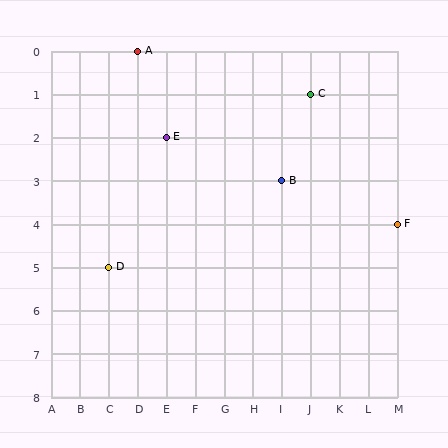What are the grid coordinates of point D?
Point D is at grid coordinates (C, 5).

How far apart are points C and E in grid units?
Points C and E are 5 columns and 1 row apart (about 5.1 grid units diagonally).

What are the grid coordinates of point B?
Point B is at grid coordinates (I, 3).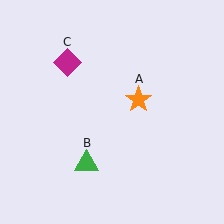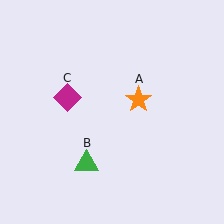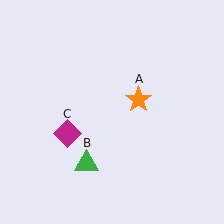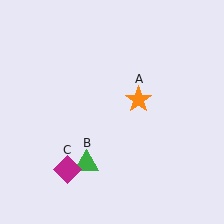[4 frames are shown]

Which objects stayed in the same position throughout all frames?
Orange star (object A) and green triangle (object B) remained stationary.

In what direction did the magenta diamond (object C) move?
The magenta diamond (object C) moved down.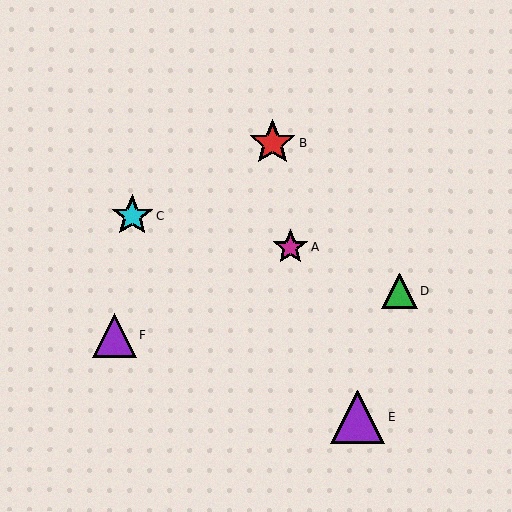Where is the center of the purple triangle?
The center of the purple triangle is at (357, 417).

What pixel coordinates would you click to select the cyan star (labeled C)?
Click at (132, 216) to select the cyan star C.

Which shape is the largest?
The purple triangle (labeled E) is the largest.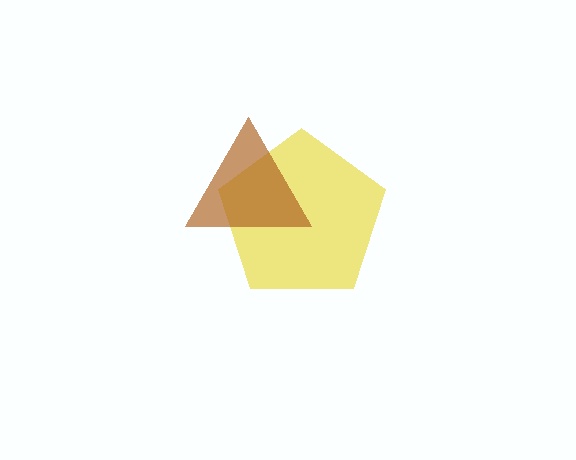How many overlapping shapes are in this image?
There are 2 overlapping shapes in the image.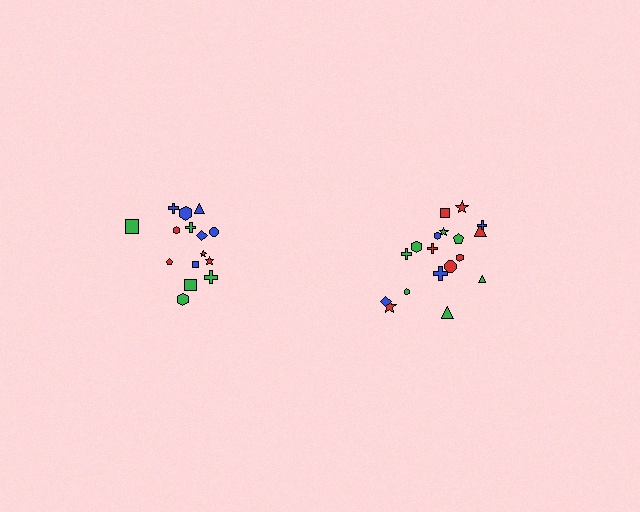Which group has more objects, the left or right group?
The right group.